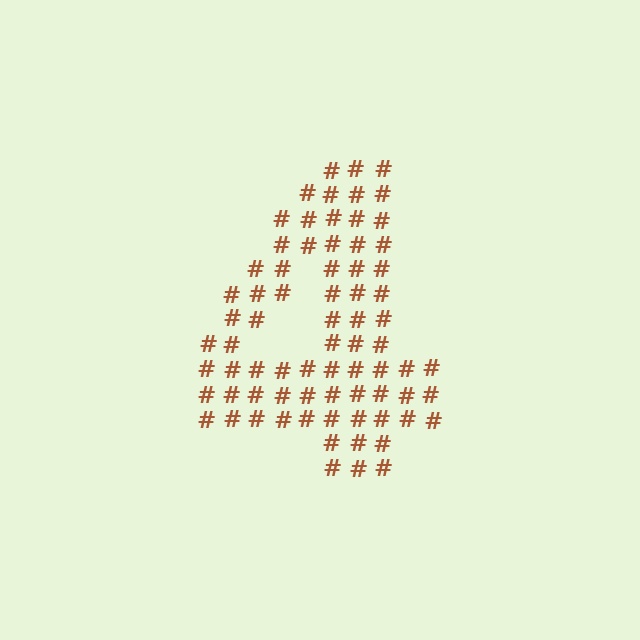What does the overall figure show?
The overall figure shows the digit 4.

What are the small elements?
The small elements are hash symbols.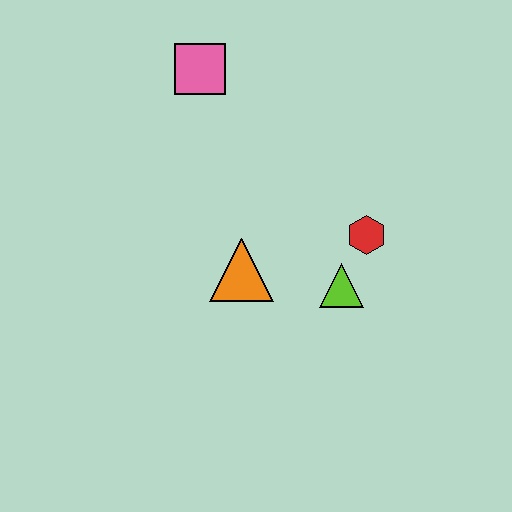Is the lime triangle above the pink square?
No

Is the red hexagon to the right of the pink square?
Yes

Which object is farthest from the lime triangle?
The pink square is farthest from the lime triangle.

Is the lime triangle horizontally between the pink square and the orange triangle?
No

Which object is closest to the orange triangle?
The lime triangle is closest to the orange triangle.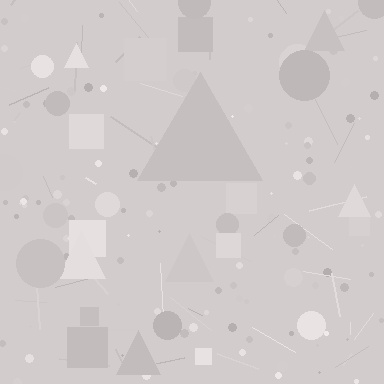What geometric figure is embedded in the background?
A triangle is embedded in the background.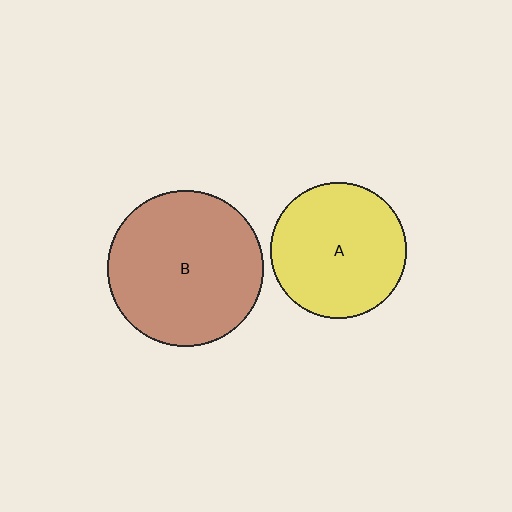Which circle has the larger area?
Circle B (brown).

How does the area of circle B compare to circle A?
Approximately 1.3 times.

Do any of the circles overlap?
No, none of the circles overlap.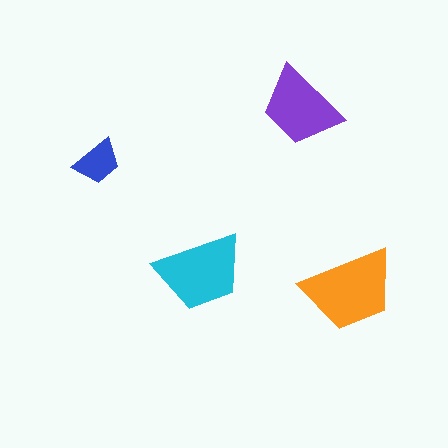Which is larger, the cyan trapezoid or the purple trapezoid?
The cyan one.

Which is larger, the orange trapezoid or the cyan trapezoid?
The orange one.